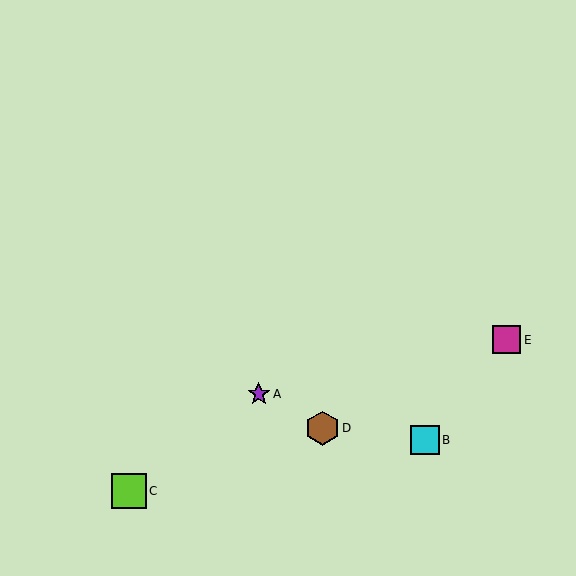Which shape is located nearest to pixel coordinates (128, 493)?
The lime square (labeled C) at (129, 491) is nearest to that location.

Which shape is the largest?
The lime square (labeled C) is the largest.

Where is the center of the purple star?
The center of the purple star is at (259, 394).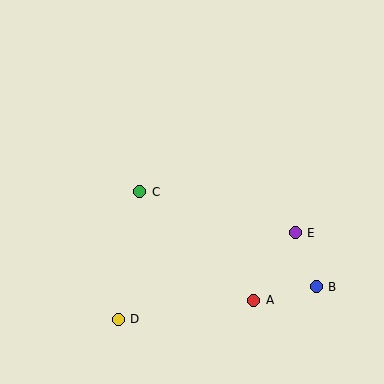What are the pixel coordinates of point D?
Point D is at (118, 319).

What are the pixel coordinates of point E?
Point E is at (295, 233).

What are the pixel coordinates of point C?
Point C is at (140, 192).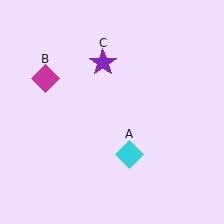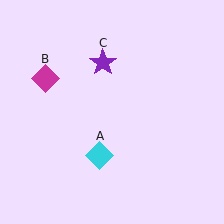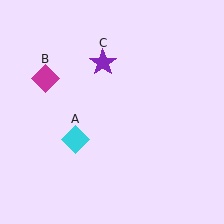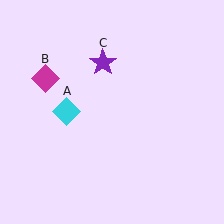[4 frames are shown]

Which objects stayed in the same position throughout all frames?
Magenta diamond (object B) and purple star (object C) remained stationary.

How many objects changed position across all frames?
1 object changed position: cyan diamond (object A).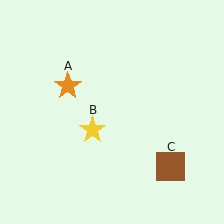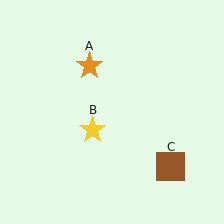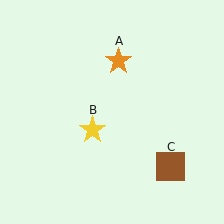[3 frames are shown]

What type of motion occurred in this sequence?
The orange star (object A) rotated clockwise around the center of the scene.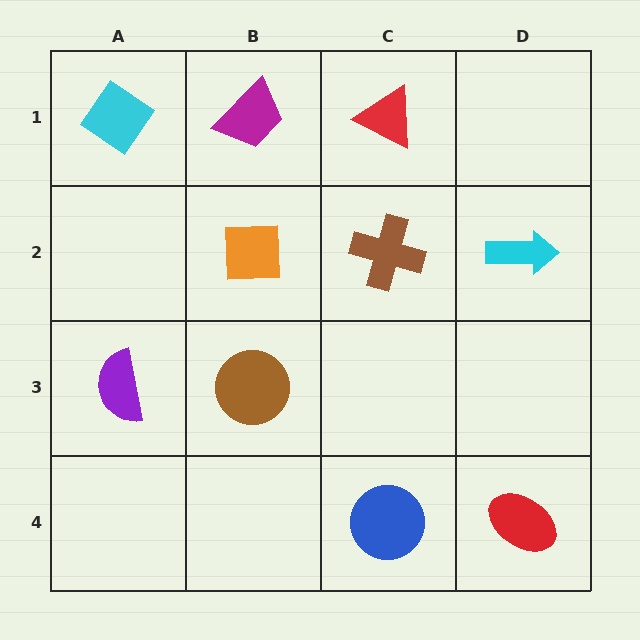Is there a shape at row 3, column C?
No, that cell is empty.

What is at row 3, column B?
A brown circle.